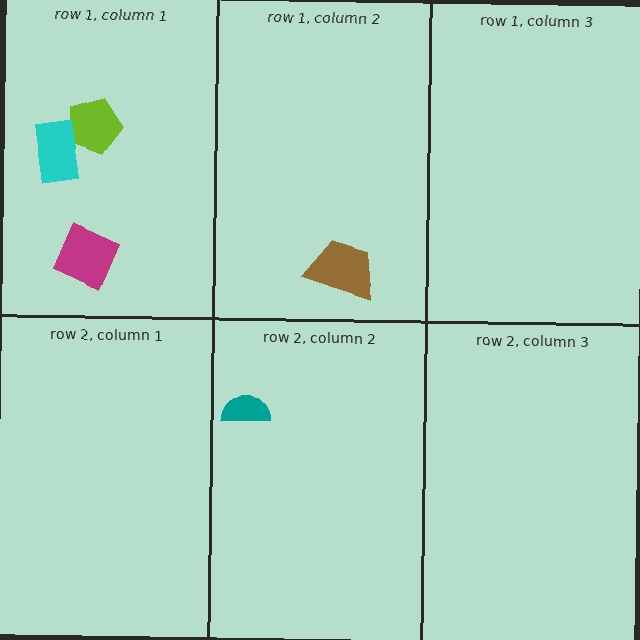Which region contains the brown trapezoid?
The row 1, column 2 region.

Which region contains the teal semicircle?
The row 2, column 2 region.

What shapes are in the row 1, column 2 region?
The brown trapezoid.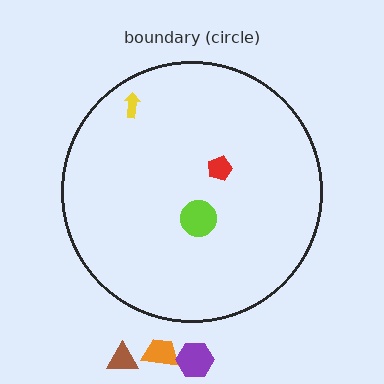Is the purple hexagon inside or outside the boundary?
Outside.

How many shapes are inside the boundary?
3 inside, 3 outside.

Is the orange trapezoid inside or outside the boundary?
Outside.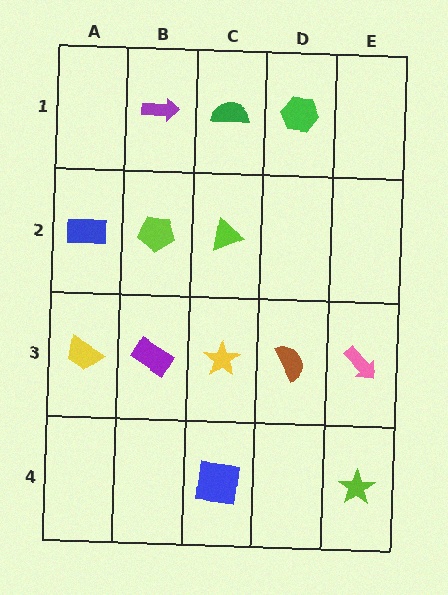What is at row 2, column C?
A lime triangle.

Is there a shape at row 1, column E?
No, that cell is empty.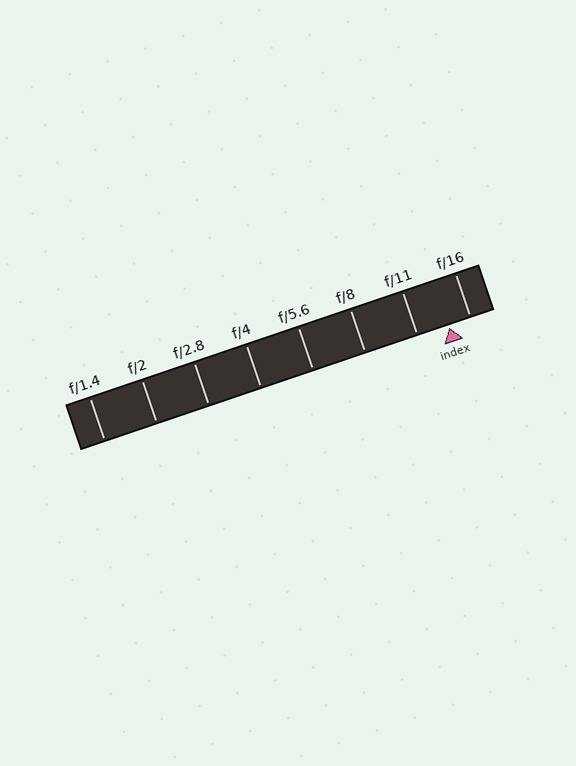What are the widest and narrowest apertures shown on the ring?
The widest aperture shown is f/1.4 and the narrowest is f/16.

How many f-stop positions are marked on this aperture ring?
There are 8 f-stop positions marked.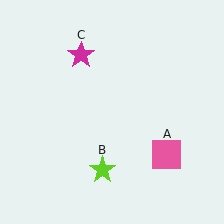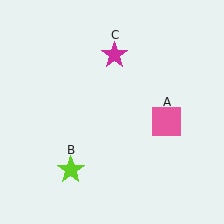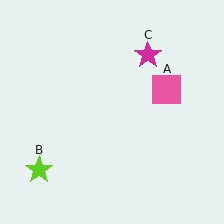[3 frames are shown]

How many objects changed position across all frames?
3 objects changed position: pink square (object A), lime star (object B), magenta star (object C).